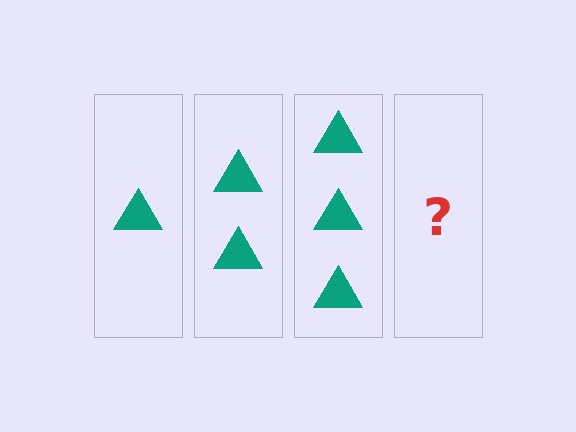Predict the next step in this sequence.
The next step is 4 triangles.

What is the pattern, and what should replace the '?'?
The pattern is that each step adds one more triangle. The '?' should be 4 triangles.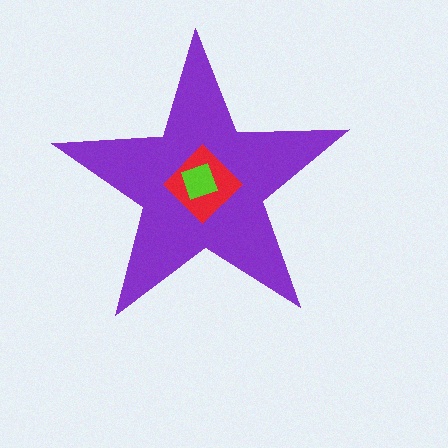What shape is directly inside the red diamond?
The lime square.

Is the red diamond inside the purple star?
Yes.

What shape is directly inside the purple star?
The red diamond.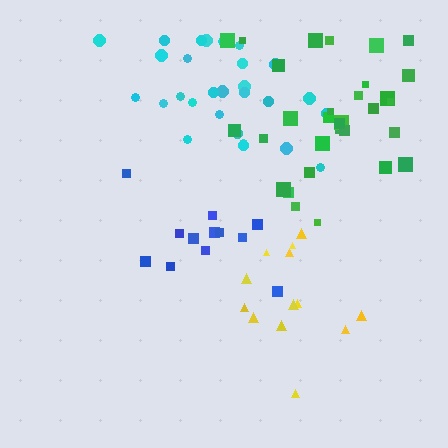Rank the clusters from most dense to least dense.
cyan, yellow, green, blue.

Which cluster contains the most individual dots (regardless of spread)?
Green (31).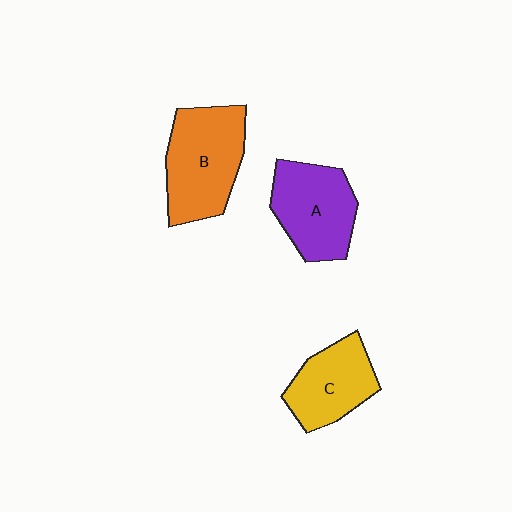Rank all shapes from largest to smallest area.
From largest to smallest: B (orange), A (purple), C (yellow).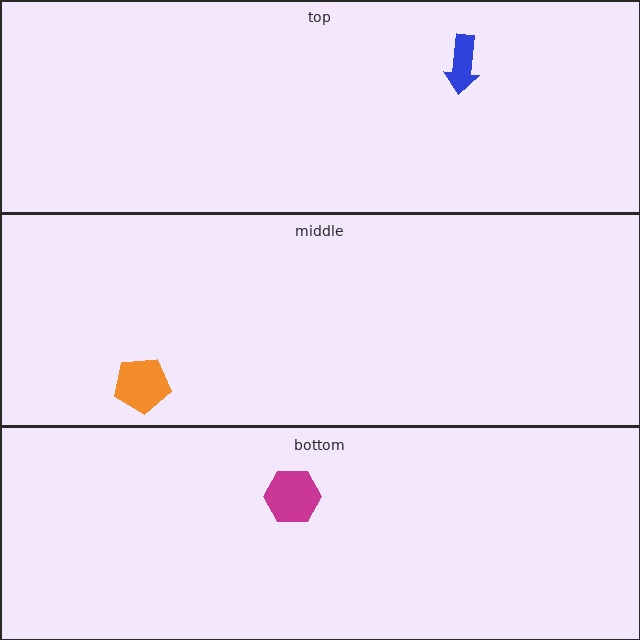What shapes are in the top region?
The blue arrow.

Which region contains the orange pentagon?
The middle region.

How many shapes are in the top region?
1.